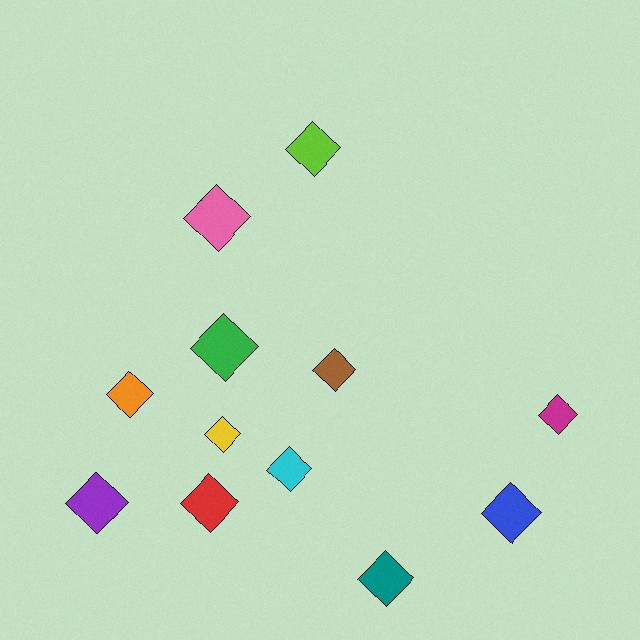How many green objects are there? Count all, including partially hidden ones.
There is 1 green object.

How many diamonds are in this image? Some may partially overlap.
There are 12 diamonds.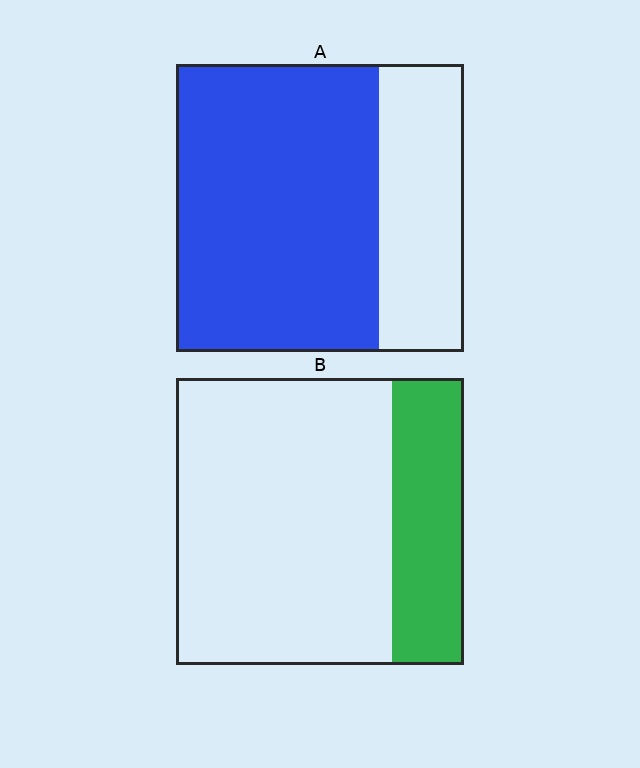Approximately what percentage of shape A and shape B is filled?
A is approximately 70% and B is approximately 25%.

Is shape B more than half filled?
No.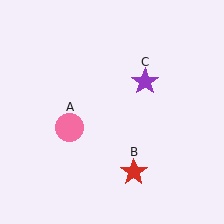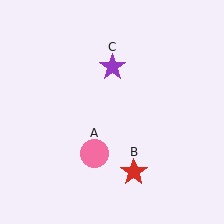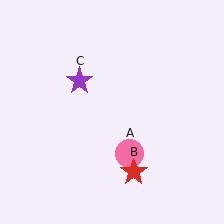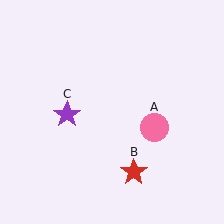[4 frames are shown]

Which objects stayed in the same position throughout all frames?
Red star (object B) remained stationary.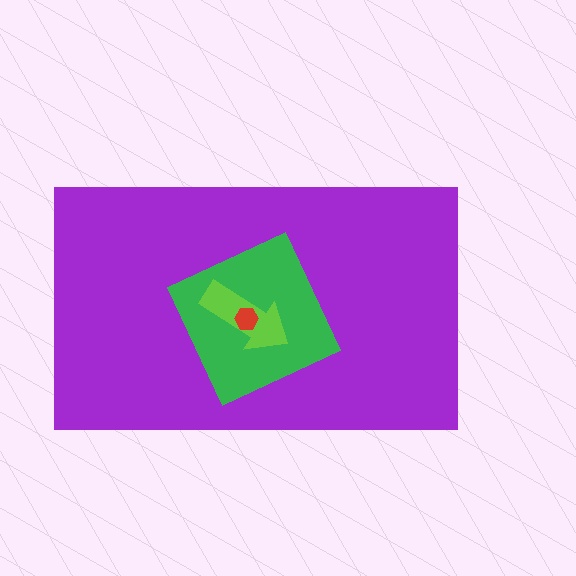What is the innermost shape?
The red hexagon.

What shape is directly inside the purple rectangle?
The green diamond.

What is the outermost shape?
The purple rectangle.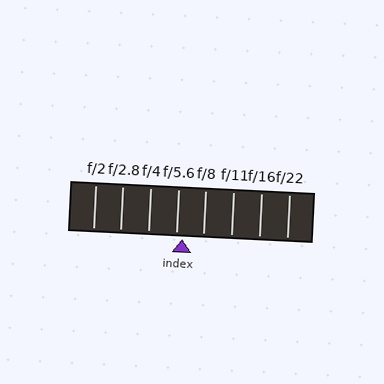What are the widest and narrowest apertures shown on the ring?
The widest aperture shown is f/2 and the narrowest is f/22.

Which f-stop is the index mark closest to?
The index mark is closest to f/5.6.